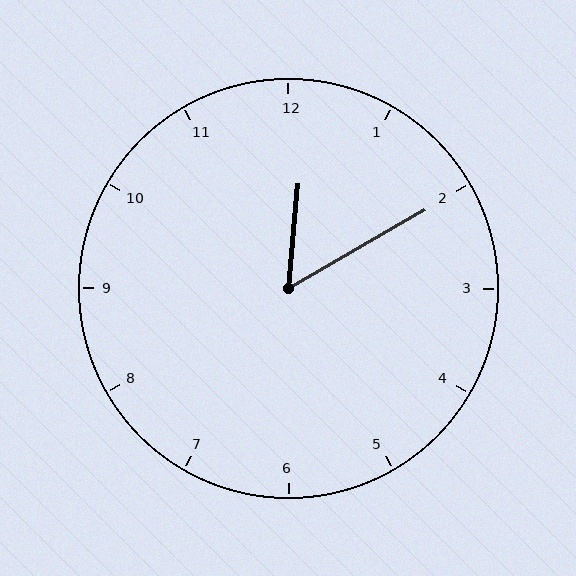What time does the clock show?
12:10.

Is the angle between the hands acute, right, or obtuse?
It is acute.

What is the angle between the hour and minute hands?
Approximately 55 degrees.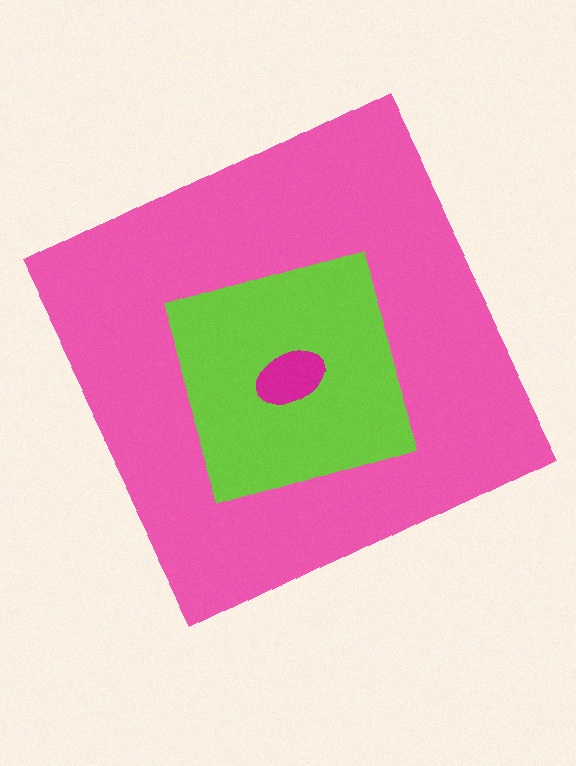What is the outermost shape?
The pink square.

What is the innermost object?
The magenta ellipse.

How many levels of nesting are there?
3.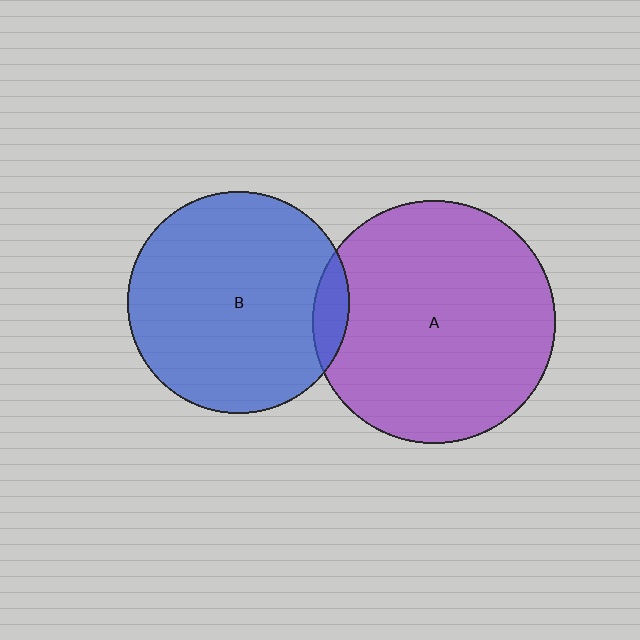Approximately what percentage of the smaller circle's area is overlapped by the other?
Approximately 10%.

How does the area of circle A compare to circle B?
Approximately 1.2 times.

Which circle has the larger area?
Circle A (purple).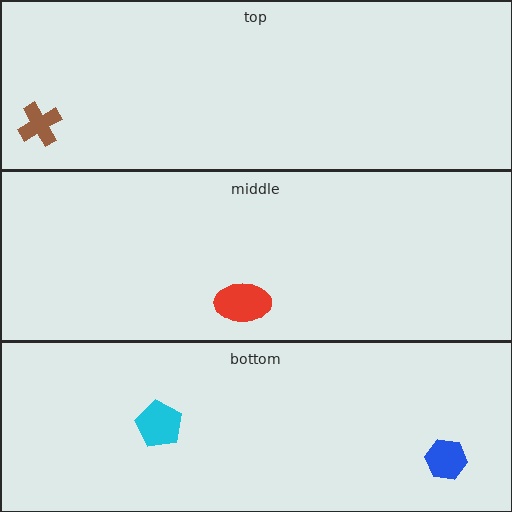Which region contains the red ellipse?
The middle region.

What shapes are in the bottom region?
The cyan pentagon, the blue hexagon.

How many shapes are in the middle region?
1.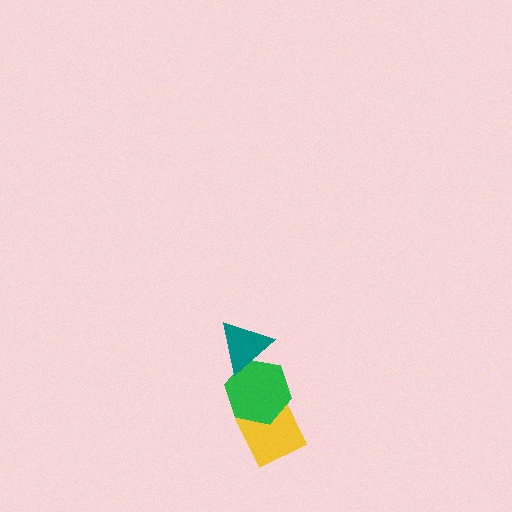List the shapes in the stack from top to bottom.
From top to bottom: the teal triangle, the green hexagon, the yellow diamond.